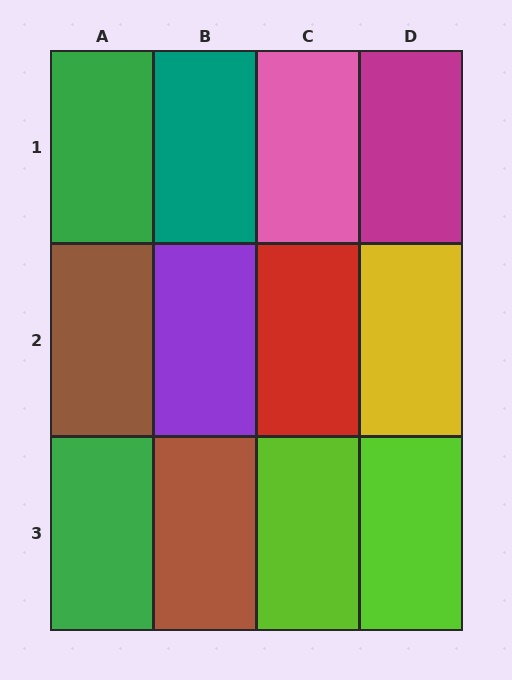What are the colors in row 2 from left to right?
Brown, purple, red, yellow.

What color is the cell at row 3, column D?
Lime.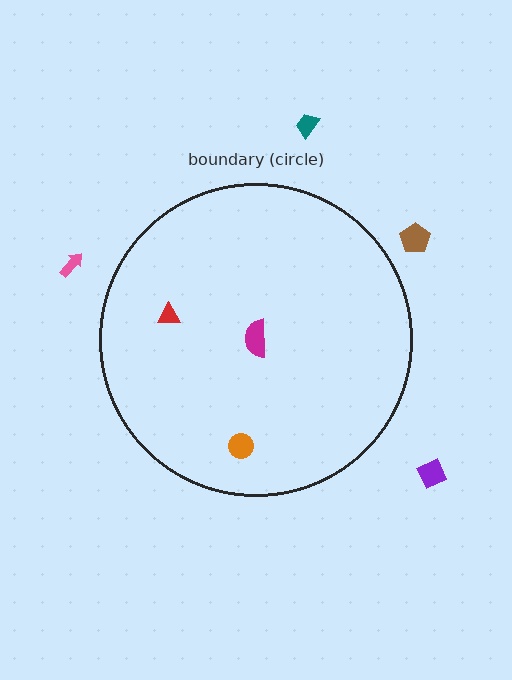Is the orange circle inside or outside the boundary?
Inside.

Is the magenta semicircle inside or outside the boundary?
Inside.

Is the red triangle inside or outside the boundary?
Inside.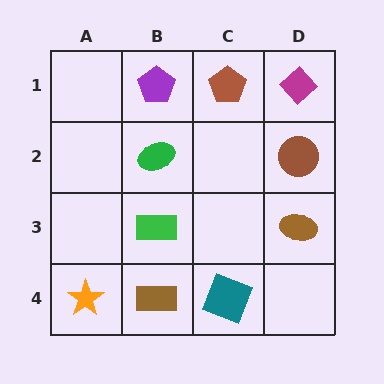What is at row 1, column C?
A brown pentagon.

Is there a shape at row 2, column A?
No, that cell is empty.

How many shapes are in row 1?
3 shapes.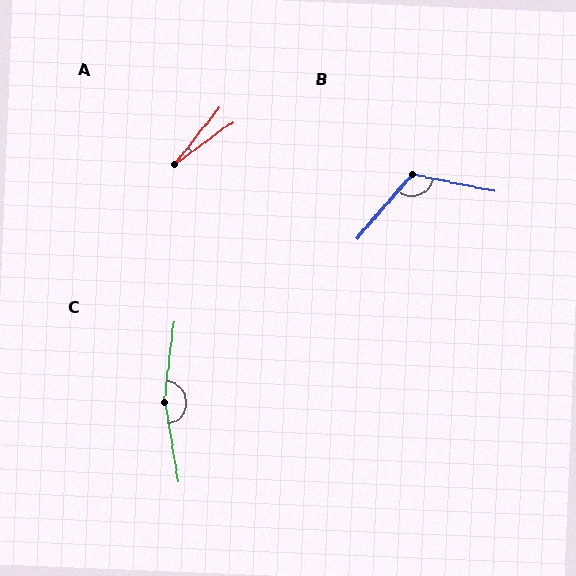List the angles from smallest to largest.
A (15°), B (119°), C (163°).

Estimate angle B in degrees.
Approximately 119 degrees.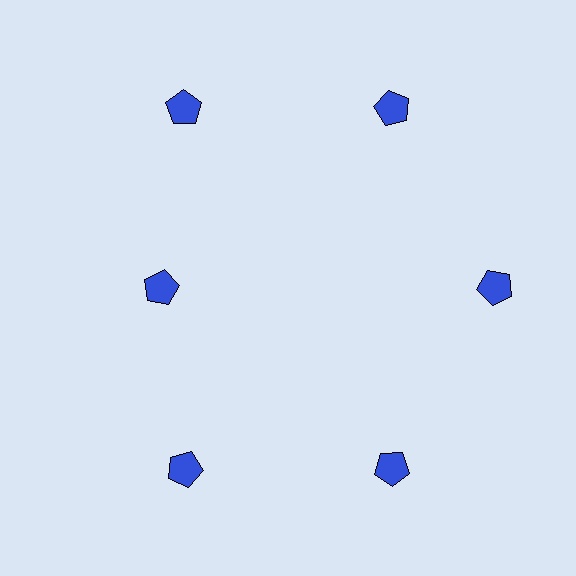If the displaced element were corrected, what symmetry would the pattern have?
It would have 6-fold rotational symmetry — the pattern would map onto itself every 60 degrees.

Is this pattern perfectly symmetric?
No. The 6 blue pentagons are arranged in a ring, but one element near the 9 o'clock position is pulled inward toward the center, breaking the 6-fold rotational symmetry.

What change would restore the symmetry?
The symmetry would be restored by moving it outward, back onto the ring so that all 6 pentagons sit at equal angles and equal distance from the center.